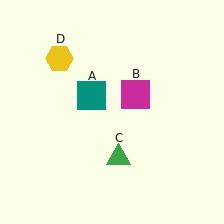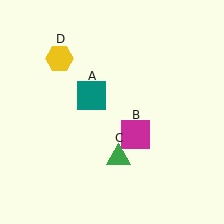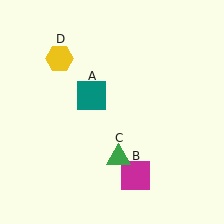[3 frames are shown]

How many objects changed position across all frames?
1 object changed position: magenta square (object B).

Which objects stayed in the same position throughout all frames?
Teal square (object A) and green triangle (object C) and yellow hexagon (object D) remained stationary.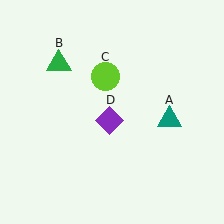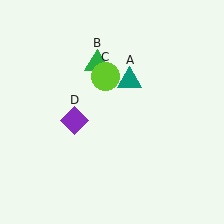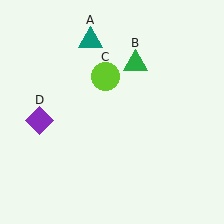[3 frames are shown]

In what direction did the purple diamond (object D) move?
The purple diamond (object D) moved left.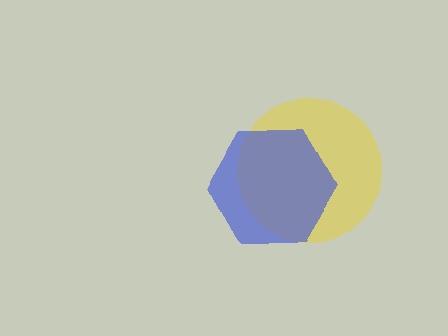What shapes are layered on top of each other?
The layered shapes are: a yellow circle, a blue hexagon.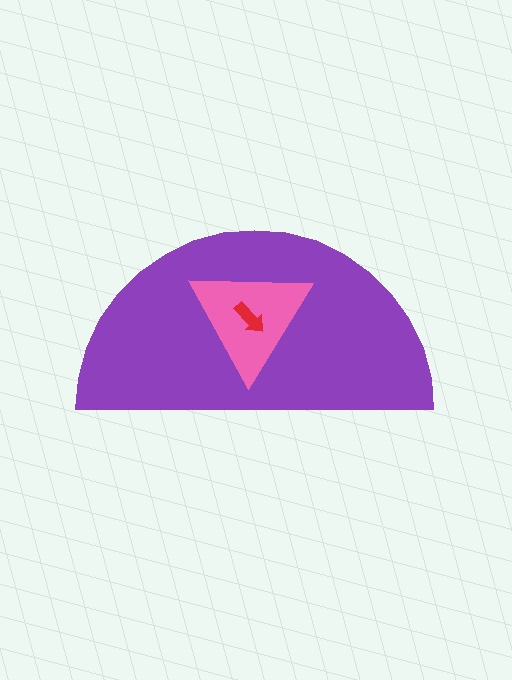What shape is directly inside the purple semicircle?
The pink triangle.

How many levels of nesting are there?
3.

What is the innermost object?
The red arrow.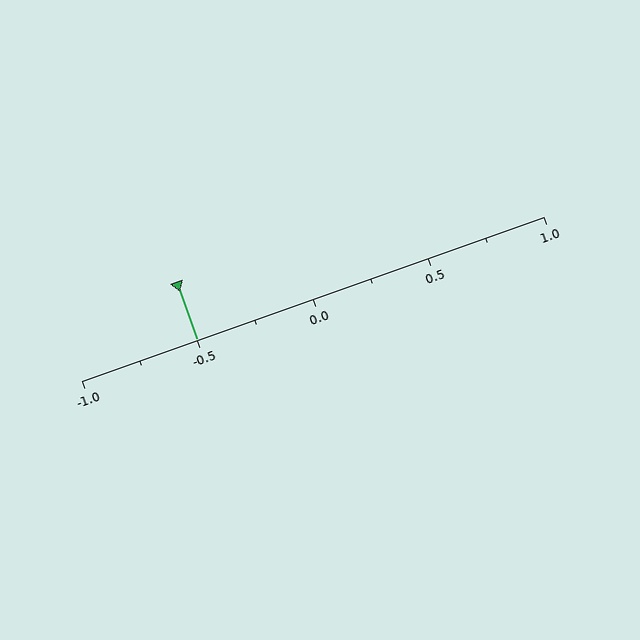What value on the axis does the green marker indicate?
The marker indicates approximately -0.5.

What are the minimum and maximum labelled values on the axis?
The axis runs from -1.0 to 1.0.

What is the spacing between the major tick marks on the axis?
The major ticks are spaced 0.5 apart.